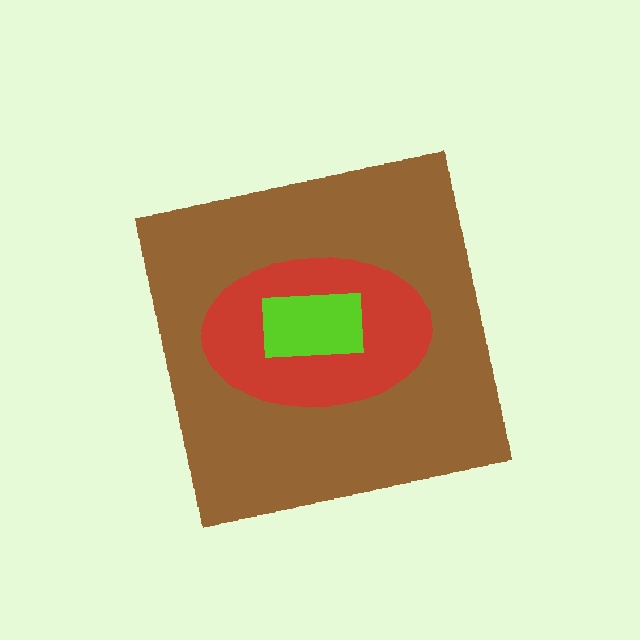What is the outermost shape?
The brown square.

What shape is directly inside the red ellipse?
The lime rectangle.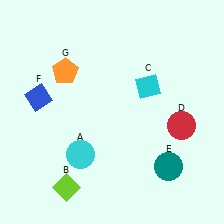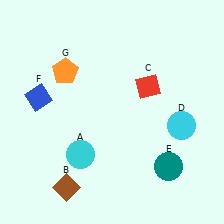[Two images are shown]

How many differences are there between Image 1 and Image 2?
There are 3 differences between the two images.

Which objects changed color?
B changed from lime to brown. C changed from cyan to red. D changed from red to cyan.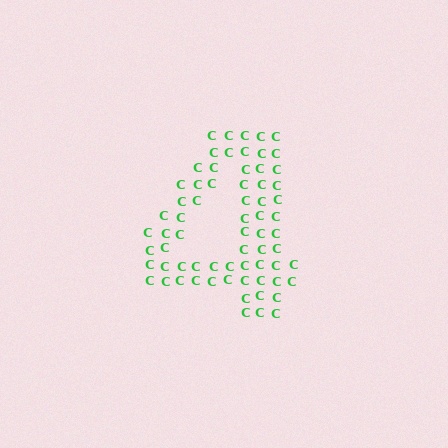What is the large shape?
The large shape is the digit 4.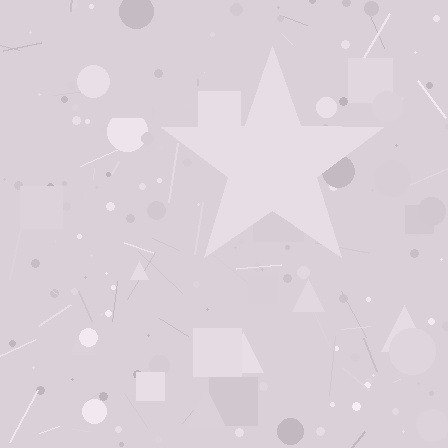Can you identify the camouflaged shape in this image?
The camouflaged shape is a star.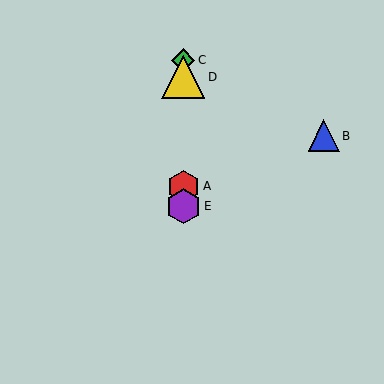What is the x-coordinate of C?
Object C is at x≈183.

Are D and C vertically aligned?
Yes, both are at x≈183.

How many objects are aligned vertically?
4 objects (A, C, D, E) are aligned vertically.